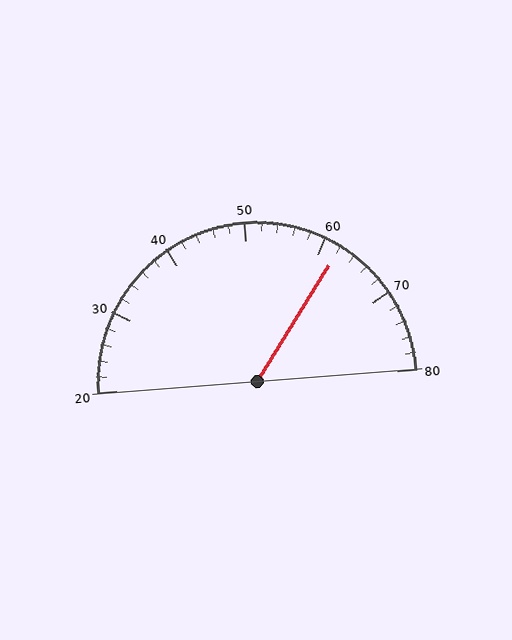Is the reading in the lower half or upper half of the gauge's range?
The reading is in the upper half of the range (20 to 80).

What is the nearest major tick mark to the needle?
The nearest major tick mark is 60.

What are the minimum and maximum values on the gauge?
The gauge ranges from 20 to 80.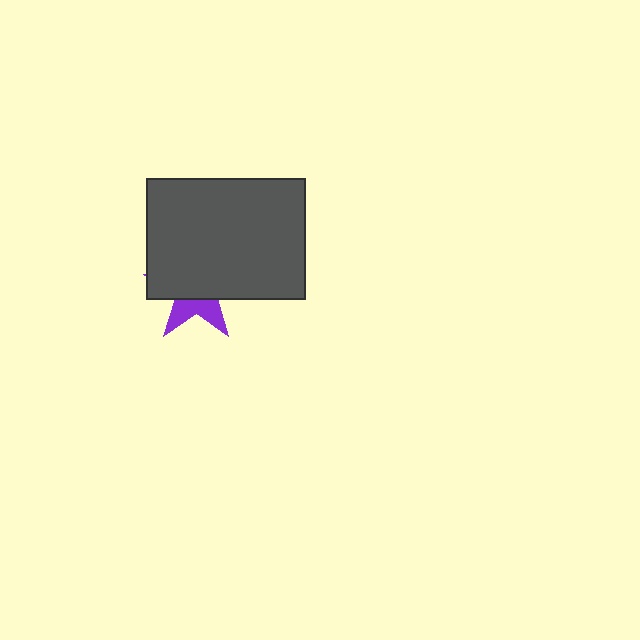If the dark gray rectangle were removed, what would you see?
You would see the complete purple star.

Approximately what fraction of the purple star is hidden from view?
Roughly 65% of the purple star is hidden behind the dark gray rectangle.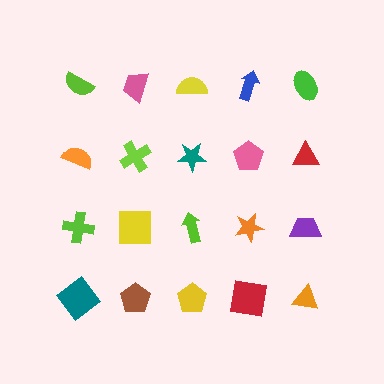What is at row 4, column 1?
A teal diamond.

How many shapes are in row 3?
5 shapes.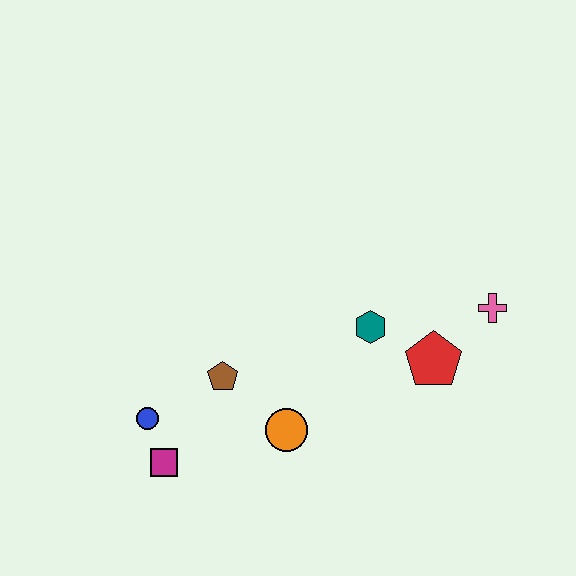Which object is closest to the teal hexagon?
The red pentagon is closest to the teal hexagon.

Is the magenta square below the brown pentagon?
Yes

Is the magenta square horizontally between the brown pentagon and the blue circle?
Yes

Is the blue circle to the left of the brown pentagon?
Yes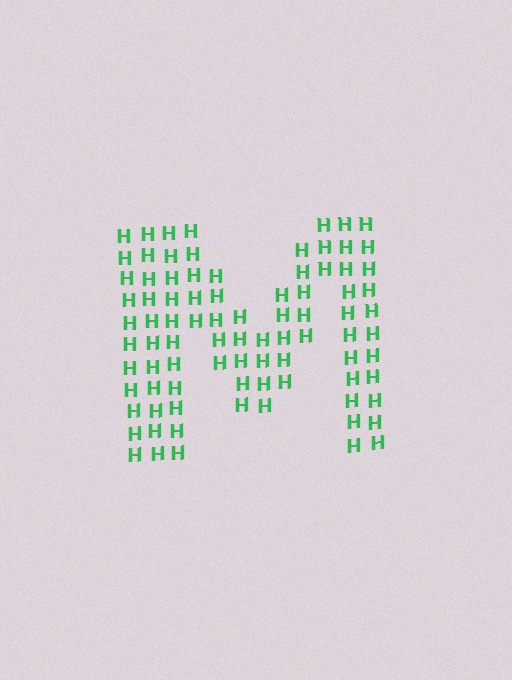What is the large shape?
The large shape is the letter M.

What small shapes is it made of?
It is made of small letter H's.